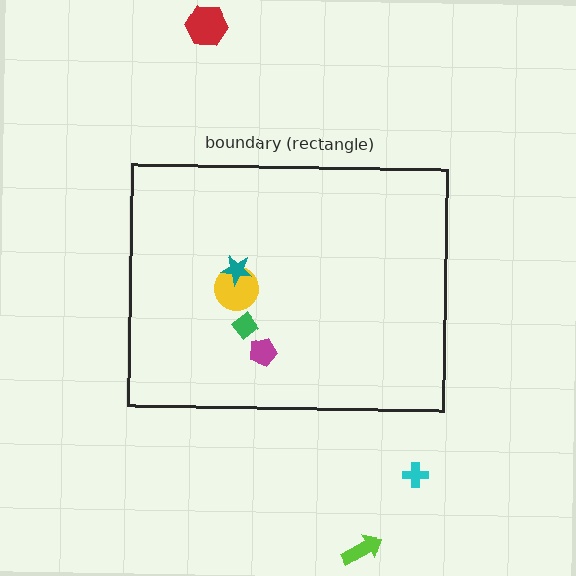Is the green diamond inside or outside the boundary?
Inside.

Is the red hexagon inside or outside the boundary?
Outside.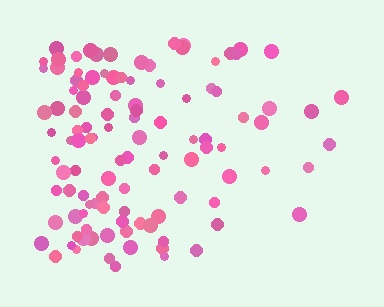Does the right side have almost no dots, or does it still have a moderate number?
Still a moderate number, just noticeably fewer than the left.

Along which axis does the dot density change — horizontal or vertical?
Horizontal.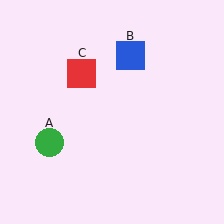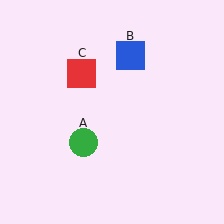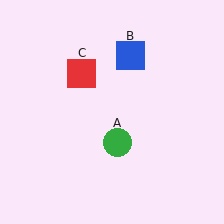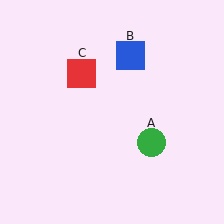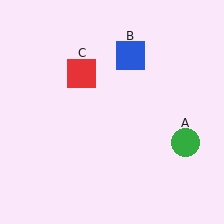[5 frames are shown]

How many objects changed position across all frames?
1 object changed position: green circle (object A).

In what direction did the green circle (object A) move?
The green circle (object A) moved right.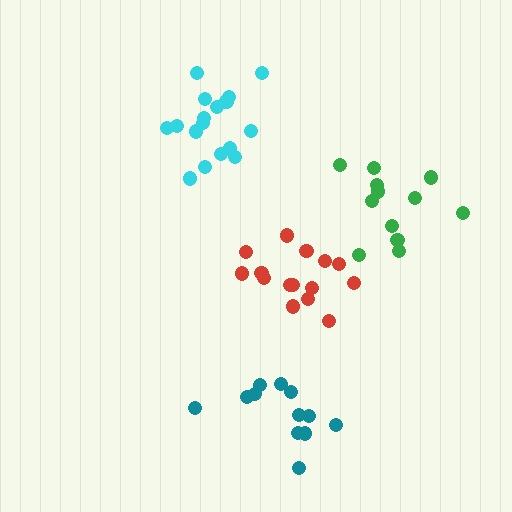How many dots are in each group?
Group 1: 12 dots, Group 2: 12 dots, Group 3: 17 dots, Group 4: 15 dots (56 total).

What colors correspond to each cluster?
The clusters are colored: green, teal, cyan, red.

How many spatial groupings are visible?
There are 4 spatial groupings.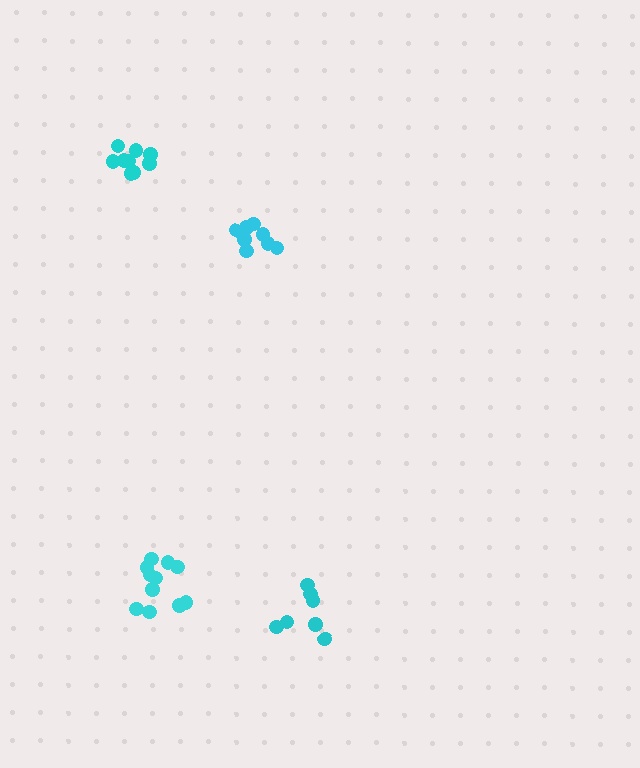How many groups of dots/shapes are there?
There are 4 groups.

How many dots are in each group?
Group 1: 8 dots, Group 2: 11 dots, Group 3: 7 dots, Group 4: 9 dots (35 total).